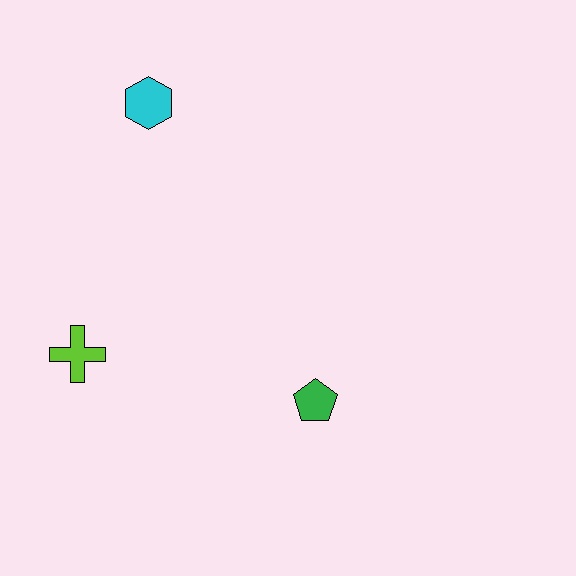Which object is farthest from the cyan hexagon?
The green pentagon is farthest from the cyan hexagon.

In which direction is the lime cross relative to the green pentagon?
The lime cross is to the left of the green pentagon.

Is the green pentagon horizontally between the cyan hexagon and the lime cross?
No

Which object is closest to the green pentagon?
The lime cross is closest to the green pentagon.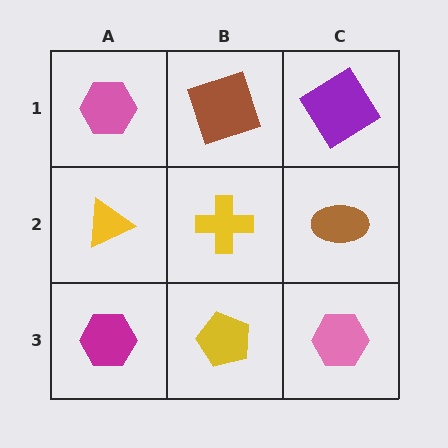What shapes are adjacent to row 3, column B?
A yellow cross (row 2, column B), a magenta hexagon (row 3, column A), a pink hexagon (row 3, column C).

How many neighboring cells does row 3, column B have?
3.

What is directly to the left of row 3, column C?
A yellow pentagon.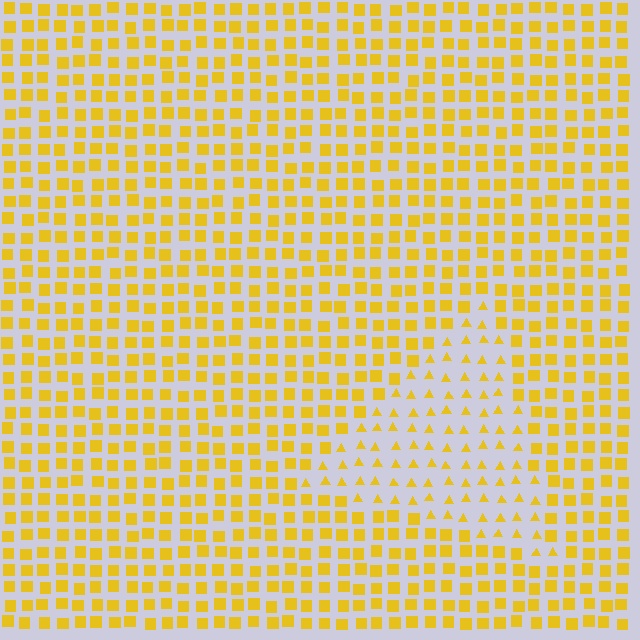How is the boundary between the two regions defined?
The boundary is defined by a change in element shape: triangles inside vs. squares outside. All elements share the same color and spacing.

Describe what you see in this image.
The image is filled with small yellow elements arranged in a uniform grid. A triangle-shaped region contains triangles, while the surrounding area contains squares. The boundary is defined purely by the change in element shape.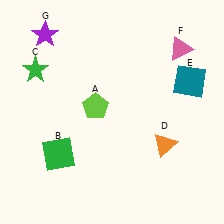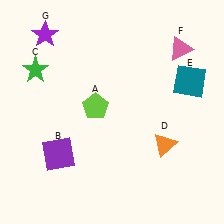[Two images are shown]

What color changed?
The square (B) changed from green in Image 1 to purple in Image 2.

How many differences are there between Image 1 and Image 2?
There is 1 difference between the two images.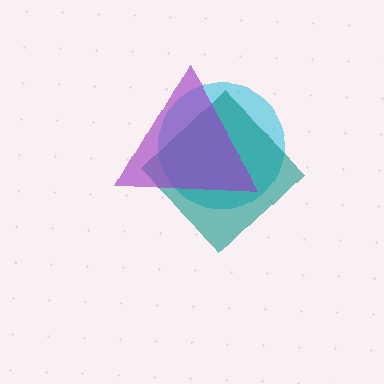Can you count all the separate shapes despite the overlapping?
Yes, there are 3 separate shapes.